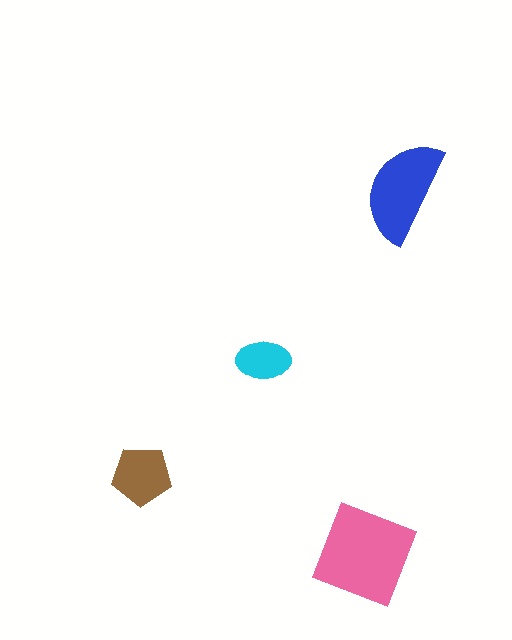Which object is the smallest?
The cyan ellipse.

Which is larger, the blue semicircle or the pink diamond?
The pink diamond.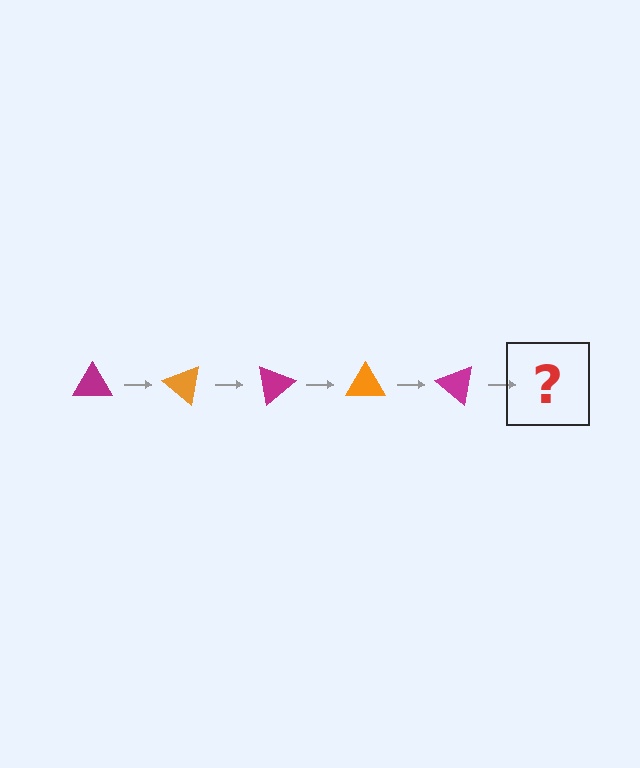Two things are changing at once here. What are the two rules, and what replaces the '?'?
The two rules are that it rotates 40 degrees each step and the color cycles through magenta and orange. The '?' should be an orange triangle, rotated 200 degrees from the start.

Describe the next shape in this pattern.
It should be an orange triangle, rotated 200 degrees from the start.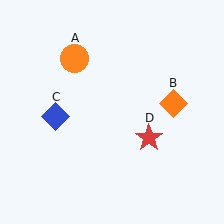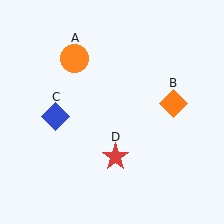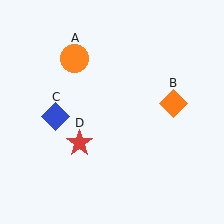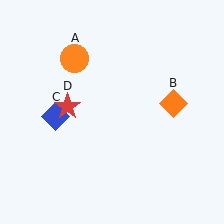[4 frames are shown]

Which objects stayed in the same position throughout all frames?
Orange circle (object A) and orange diamond (object B) and blue diamond (object C) remained stationary.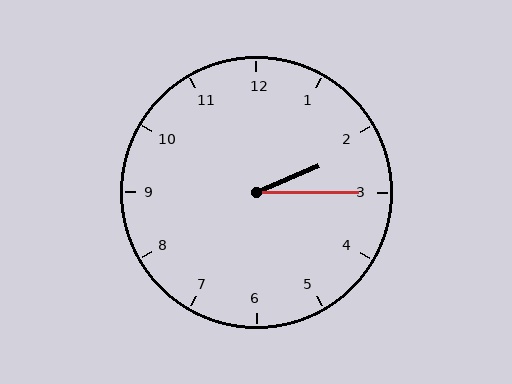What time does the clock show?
2:15.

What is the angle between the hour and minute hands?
Approximately 22 degrees.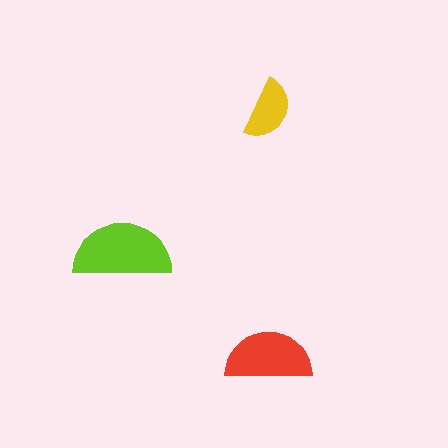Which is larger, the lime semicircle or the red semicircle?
The lime one.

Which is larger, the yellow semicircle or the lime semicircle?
The lime one.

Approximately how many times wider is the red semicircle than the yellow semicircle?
About 1.5 times wider.